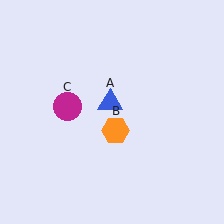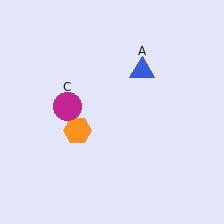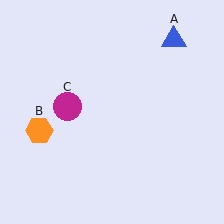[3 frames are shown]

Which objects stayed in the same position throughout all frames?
Magenta circle (object C) remained stationary.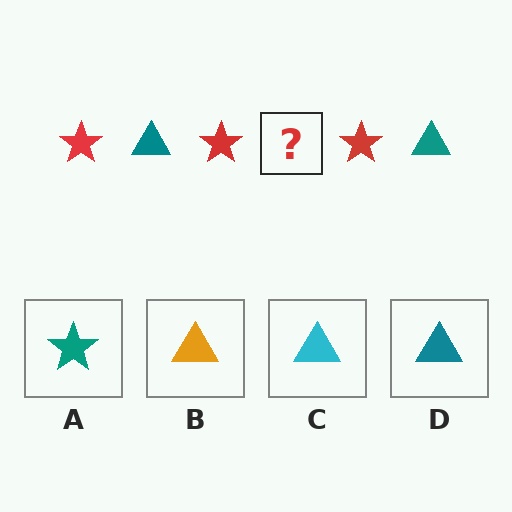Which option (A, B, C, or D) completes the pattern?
D.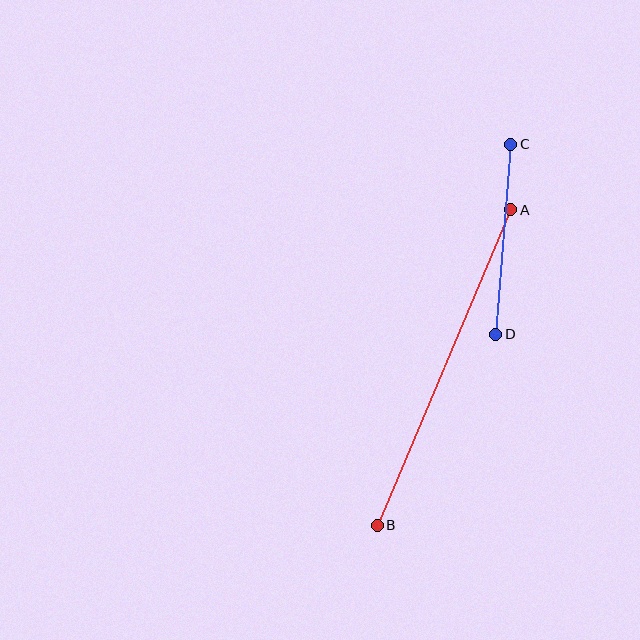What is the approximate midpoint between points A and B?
The midpoint is at approximately (444, 368) pixels.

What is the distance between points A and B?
The distance is approximately 343 pixels.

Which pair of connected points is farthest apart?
Points A and B are farthest apart.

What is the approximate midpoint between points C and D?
The midpoint is at approximately (504, 240) pixels.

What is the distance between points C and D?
The distance is approximately 191 pixels.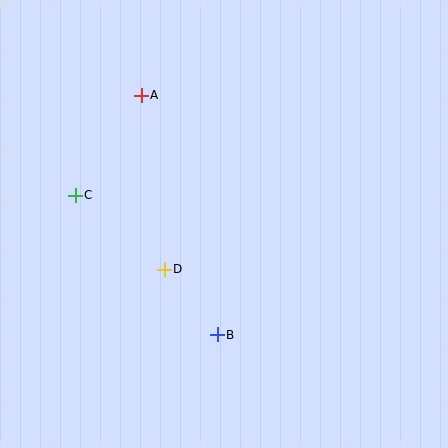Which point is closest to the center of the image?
Point D at (164, 269) is closest to the center.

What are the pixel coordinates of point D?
Point D is at (164, 269).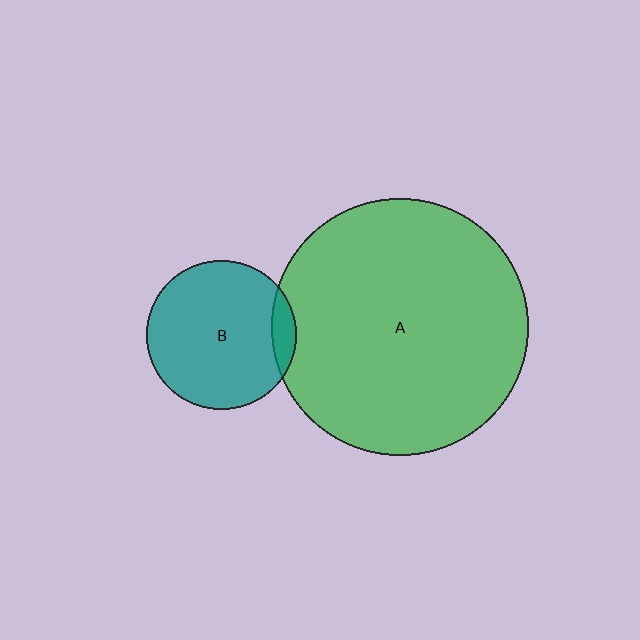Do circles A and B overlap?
Yes.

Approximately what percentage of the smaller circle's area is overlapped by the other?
Approximately 10%.